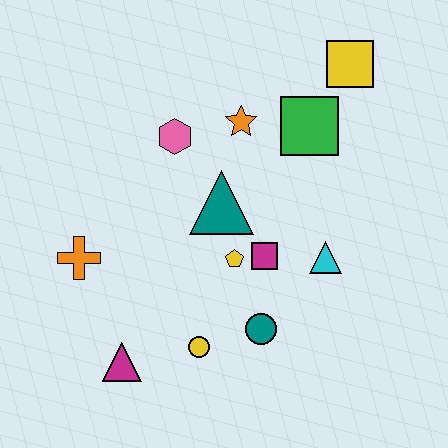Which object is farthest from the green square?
The magenta triangle is farthest from the green square.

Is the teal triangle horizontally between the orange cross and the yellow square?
Yes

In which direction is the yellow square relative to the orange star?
The yellow square is to the right of the orange star.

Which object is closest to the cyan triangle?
The magenta square is closest to the cyan triangle.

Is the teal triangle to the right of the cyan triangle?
No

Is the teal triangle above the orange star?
No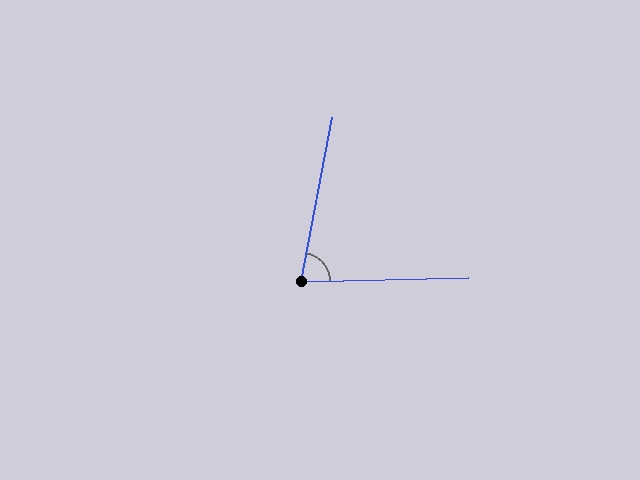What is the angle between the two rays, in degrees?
Approximately 78 degrees.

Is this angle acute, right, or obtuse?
It is acute.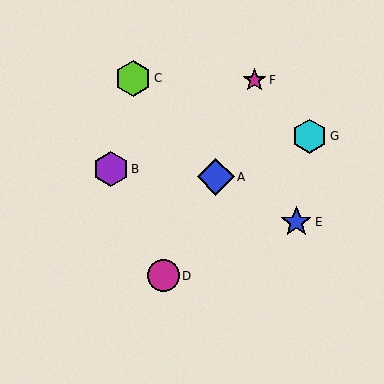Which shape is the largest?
The blue diamond (labeled A) is the largest.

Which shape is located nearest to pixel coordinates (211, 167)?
The blue diamond (labeled A) at (216, 177) is nearest to that location.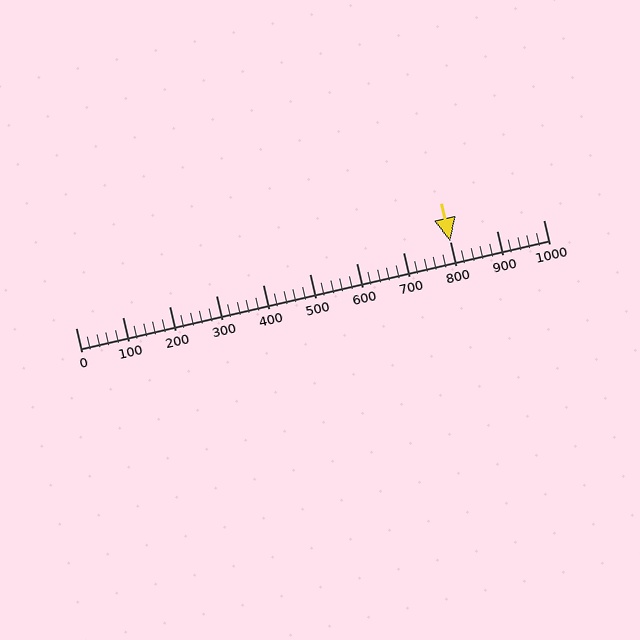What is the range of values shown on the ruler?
The ruler shows values from 0 to 1000.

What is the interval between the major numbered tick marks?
The major tick marks are spaced 100 units apart.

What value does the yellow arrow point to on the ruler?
The yellow arrow points to approximately 800.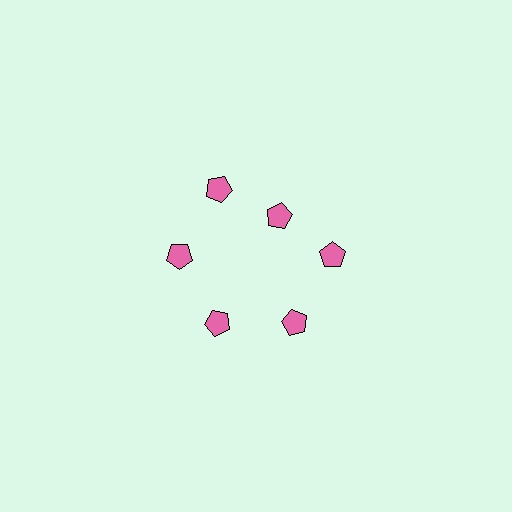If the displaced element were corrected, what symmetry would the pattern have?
It would have 6-fold rotational symmetry — the pattern would map onto itself every 60 degrees.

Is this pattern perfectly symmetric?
No. The 6 pink pentagons are arranged in a ring, but one element near the 1 o'clock position is pulled inward toward the center, breaking the 6-fold rotational symmetry.